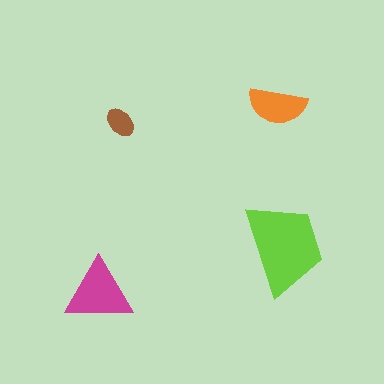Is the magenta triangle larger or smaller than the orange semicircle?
Larger.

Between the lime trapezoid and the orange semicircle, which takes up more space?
The lime trapezoid.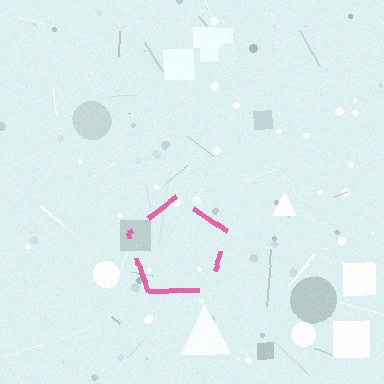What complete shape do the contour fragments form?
The contour fragments form a pentagon.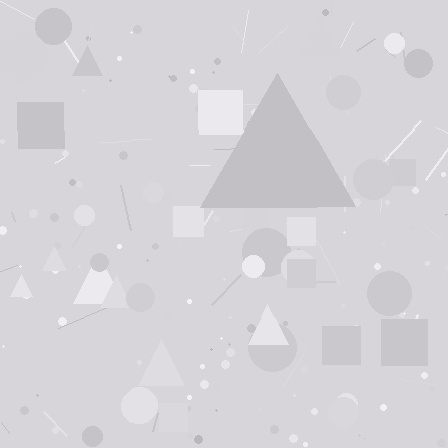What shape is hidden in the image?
A triangle is hidden in the image.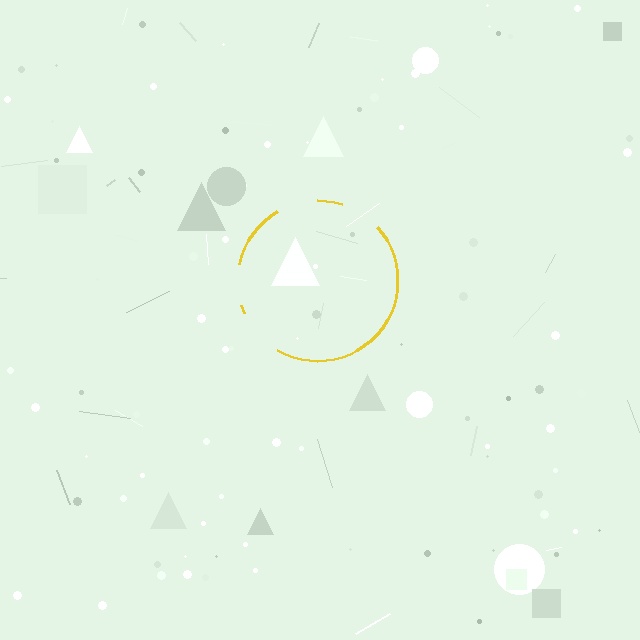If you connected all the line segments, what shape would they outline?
They would outline a circle.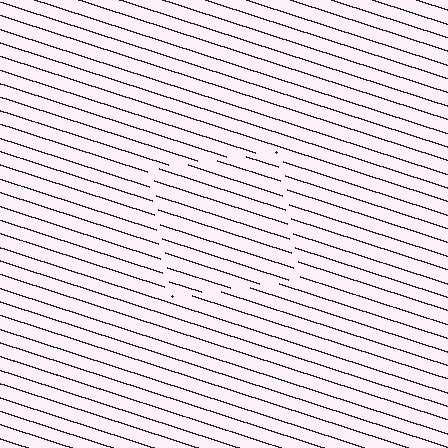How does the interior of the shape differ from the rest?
The interior of the shape contains the same grating, shifted by half a period — the contour is defined by the phase discontinuity where line-ends from the inner and outer gratings abut.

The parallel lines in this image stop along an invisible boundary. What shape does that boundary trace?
An illusory square. The interior of the shape contains the same grating, shifted by half a period — the contour is defined by the phase discontinuity where line-ends from the inner and outer gratings abut.